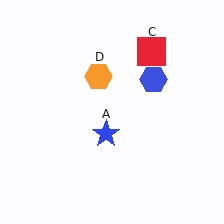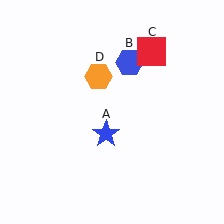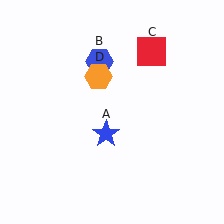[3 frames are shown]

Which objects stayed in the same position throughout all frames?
Blue star (object A) and red square (object C) and orange hexagon (object D) remained stationary.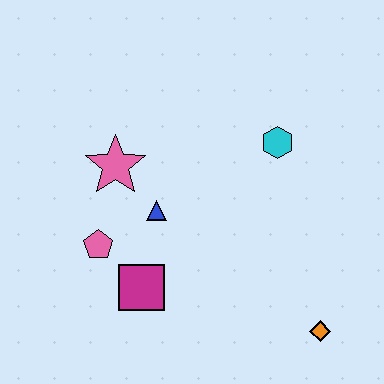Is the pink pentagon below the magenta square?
No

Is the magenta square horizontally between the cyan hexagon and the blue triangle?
No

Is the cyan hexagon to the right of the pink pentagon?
Yes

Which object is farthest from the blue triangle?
The orange diamond is farthest from the blue triangle.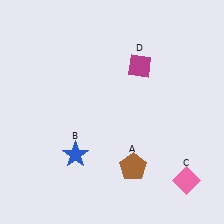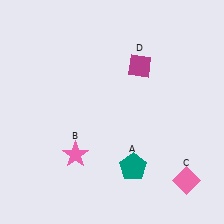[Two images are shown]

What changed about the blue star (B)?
In Image 1, B is blue. In Image 2, it changed to pink.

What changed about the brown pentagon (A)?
In Image 1, A is brown. In Image 2, it changed to teal.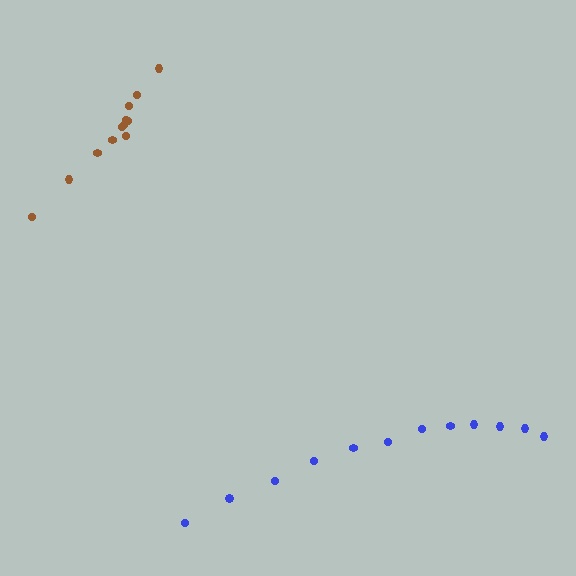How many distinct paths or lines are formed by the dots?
There are 2 distinct paths.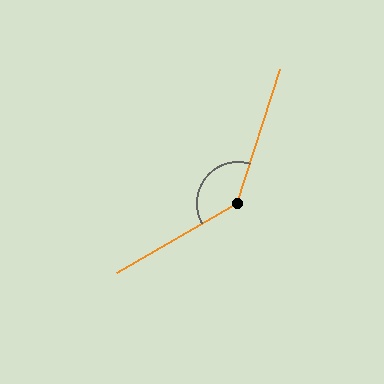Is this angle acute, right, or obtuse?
It is obtuse.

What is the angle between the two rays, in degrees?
Approximately 138 degrees.